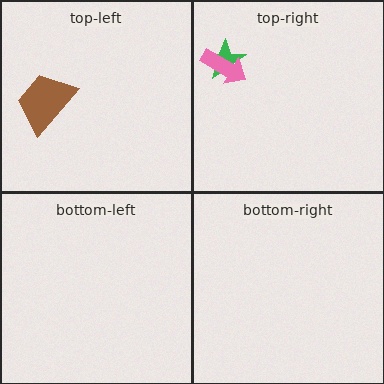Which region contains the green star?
The top-right region.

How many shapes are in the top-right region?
2.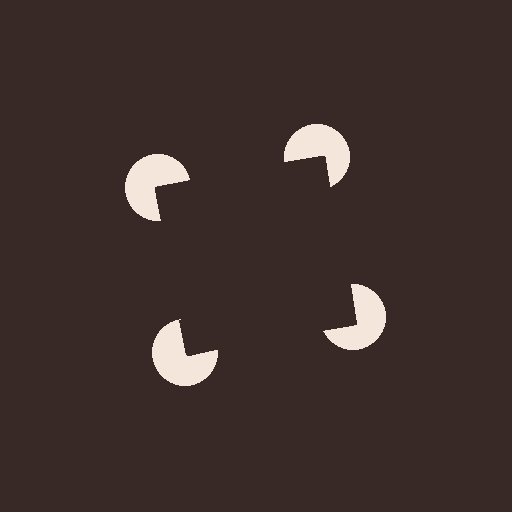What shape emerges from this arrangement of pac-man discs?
An illusory square — its edges are inferred from the aligned wedge cuts in the pac-man discs, not physically drawn.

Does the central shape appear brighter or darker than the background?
It typically appears slightly darker than the background, even though no actual brightness change is drawn.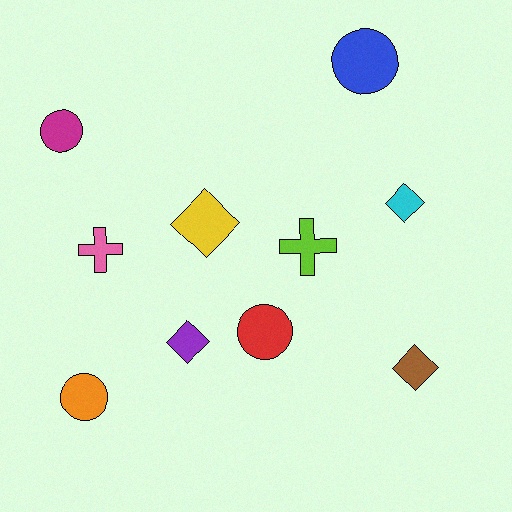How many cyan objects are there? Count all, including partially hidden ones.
There is 1 cyan object.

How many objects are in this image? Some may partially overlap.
There are 10 objects.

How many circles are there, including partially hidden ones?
There are 4 circles.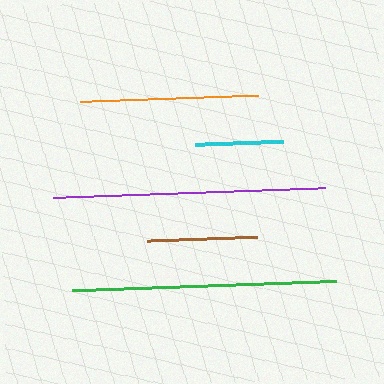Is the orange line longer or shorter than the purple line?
The purple line is longer than the orange line.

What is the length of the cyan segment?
The cyan segment is approximately 88 pixels long.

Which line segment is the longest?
The purple line is the longest at approximately 271 pixels.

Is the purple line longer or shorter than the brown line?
The purple line is longer than the brown line.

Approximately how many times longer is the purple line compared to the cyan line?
The purple line is approximately 3.1 times the length of the cyan line.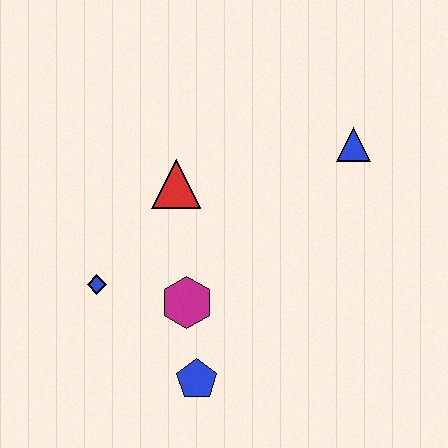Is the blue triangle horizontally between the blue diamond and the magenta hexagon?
No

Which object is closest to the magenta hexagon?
The blue pentagon is closest to the magenta hexagon.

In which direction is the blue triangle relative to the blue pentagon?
The blue triangle is above the blue pentagon.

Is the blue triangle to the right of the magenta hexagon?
Yes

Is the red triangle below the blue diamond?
No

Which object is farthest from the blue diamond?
The blue triangle is farthest from the blue diamond.